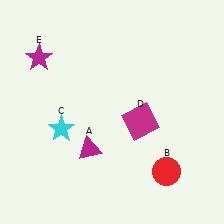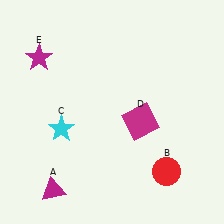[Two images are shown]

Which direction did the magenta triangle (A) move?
The magenta triangle (A) moved down.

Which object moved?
The magenta triangle (A) moved down.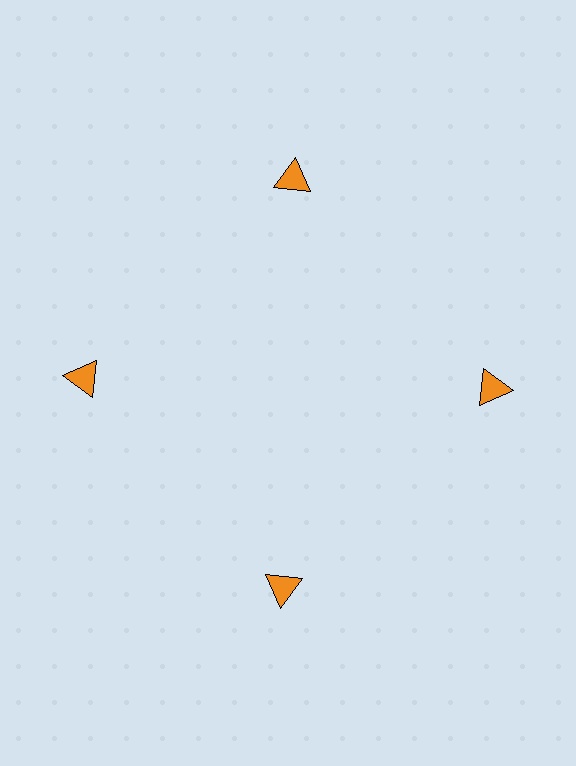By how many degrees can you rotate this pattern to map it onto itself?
The pattern maps onto itself every 90 degrees of rotation.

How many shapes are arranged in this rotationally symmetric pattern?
There are 4 shapes, arranged in 4 groups of 1.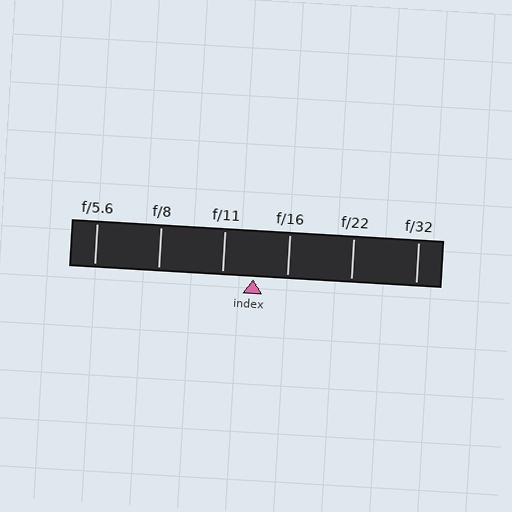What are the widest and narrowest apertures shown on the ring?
The widest aperture shown is f/5.6 and the narrowest is f/32.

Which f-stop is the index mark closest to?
The index mark is closest to f/11.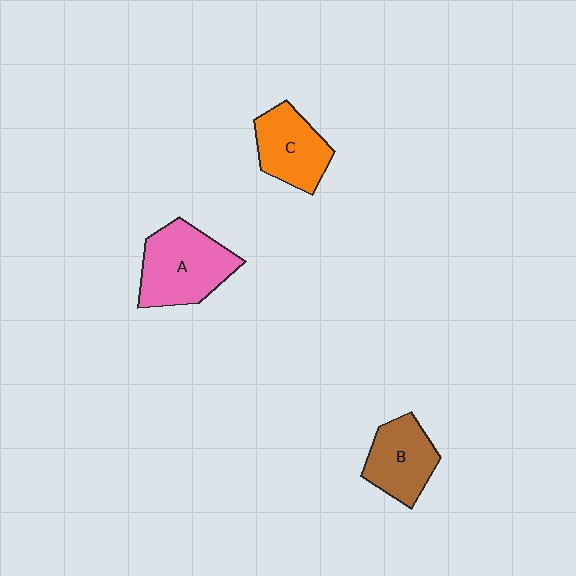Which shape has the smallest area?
Shape B (brown).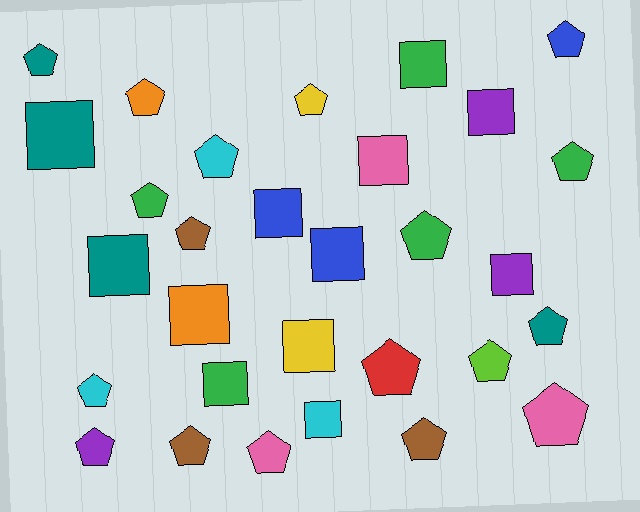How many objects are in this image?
There are 30 objects.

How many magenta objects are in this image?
There are no magenta objects.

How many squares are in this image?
There are 12 squares.